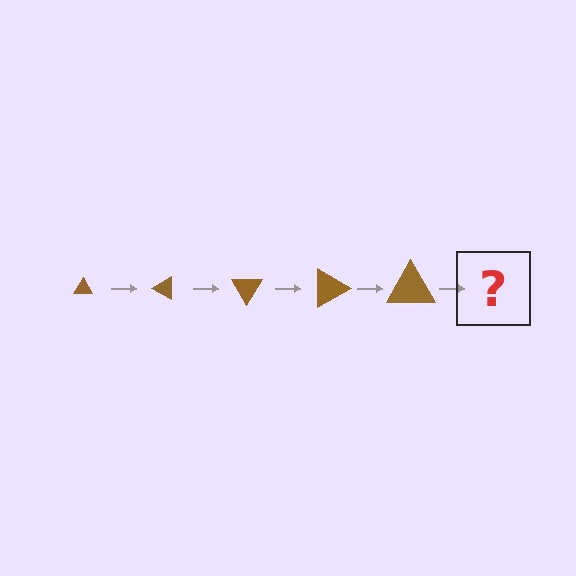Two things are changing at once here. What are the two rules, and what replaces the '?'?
The two rules are that the triangle grows larger each step and it rotates 30 degrees each step. The '?' should be a triangle, larger than the previous one and rotated 150 degrees from the start.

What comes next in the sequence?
The next element should be a triangle, larger than the previous one and rotated 150 degrees from the start.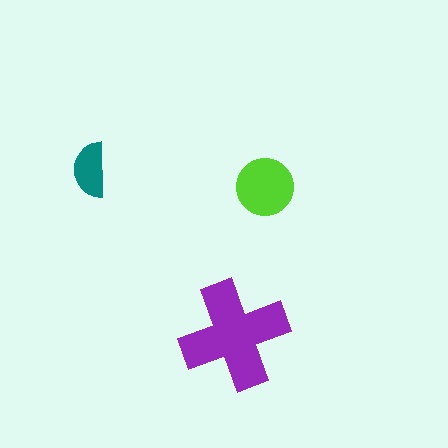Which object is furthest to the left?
The teal semicircle is leftmost.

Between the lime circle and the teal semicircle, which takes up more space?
The lime circle.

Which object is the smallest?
The teal semicircle.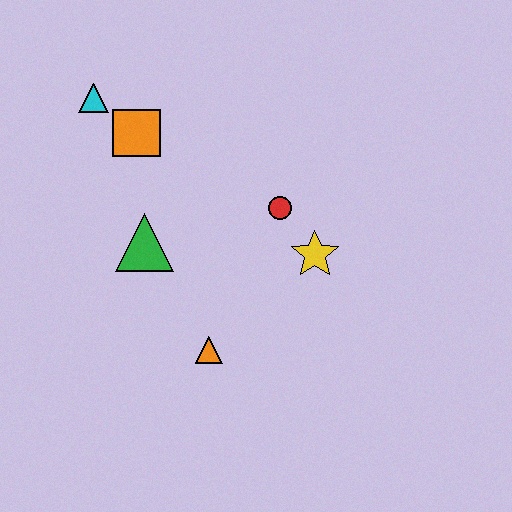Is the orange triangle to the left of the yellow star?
Yes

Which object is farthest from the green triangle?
The yellow star is farthest from the green triangle.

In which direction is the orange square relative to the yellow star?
The orange square is to the left of the yellow star.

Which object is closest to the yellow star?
The red circle is closest to the yellow star.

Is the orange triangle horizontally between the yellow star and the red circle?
No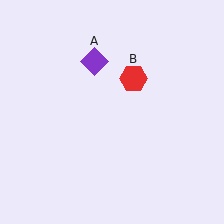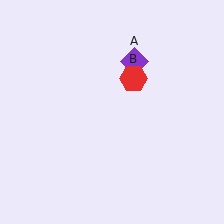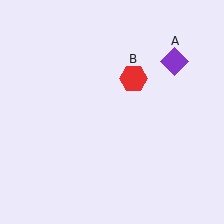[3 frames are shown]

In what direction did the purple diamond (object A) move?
The purple diamond (object A) moved right.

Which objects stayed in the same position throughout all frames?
Red hexagon (object B) remained stationary.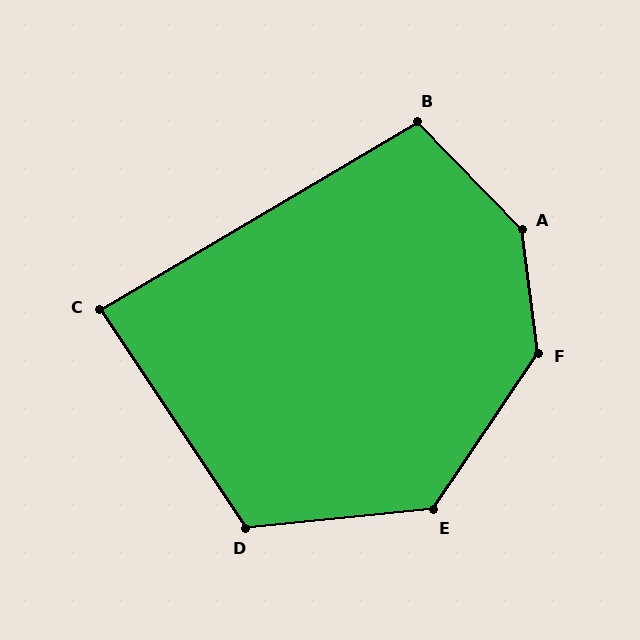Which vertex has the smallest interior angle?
C, at approximately 87 degrees.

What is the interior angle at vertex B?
Approximately 103 degrees (obtuse).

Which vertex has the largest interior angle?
A, at approximately 144 degrees.